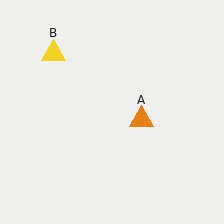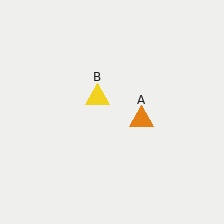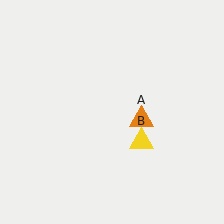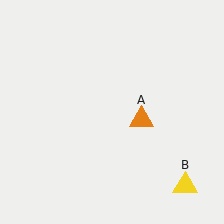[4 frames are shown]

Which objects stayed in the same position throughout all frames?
Orange triangle (object A) remained stationary.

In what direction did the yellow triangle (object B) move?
The yellow triangle (object B) moved down and to the right.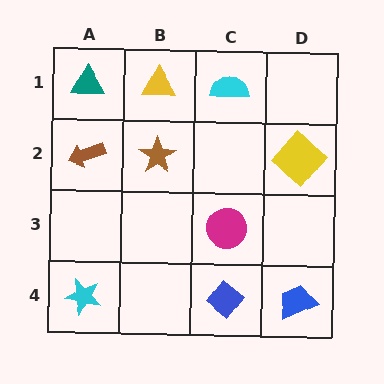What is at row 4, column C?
A blue diamond.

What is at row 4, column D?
A blue trapezoid.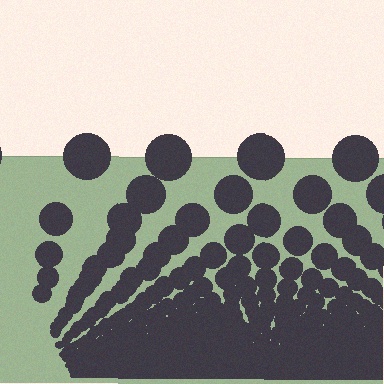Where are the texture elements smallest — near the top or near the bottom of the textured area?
Near the bottom.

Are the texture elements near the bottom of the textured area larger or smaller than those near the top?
Smaller. The gradient is inverted — elements near the bottom are smaller and denser.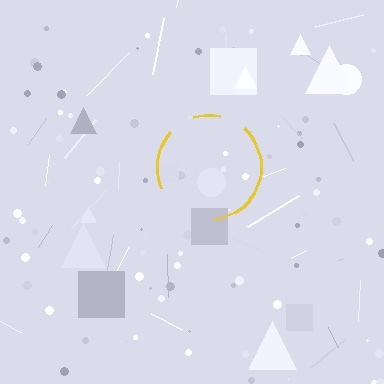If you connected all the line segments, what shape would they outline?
They would outline a circle.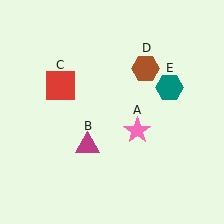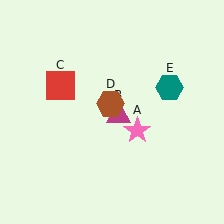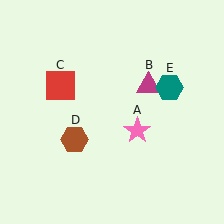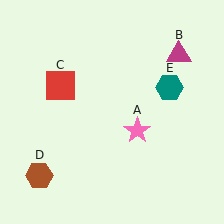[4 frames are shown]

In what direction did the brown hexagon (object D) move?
The brown hexagon (object D) moved down and to the left.